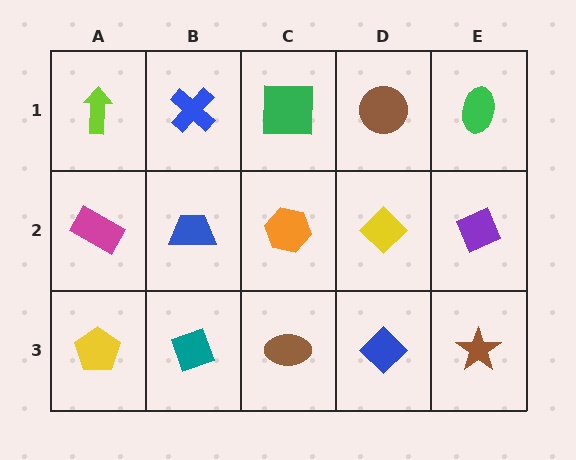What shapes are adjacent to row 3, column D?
A yellow diamond (row 2, column D), a brown ellipse (row 3, column C), a brown star (row 3, column E).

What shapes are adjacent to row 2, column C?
A green square (row 1, column C), a brown ellipse (row 3, column C), a blue trapezoid (row 2, column B), a yellow diamond (row 2, column D).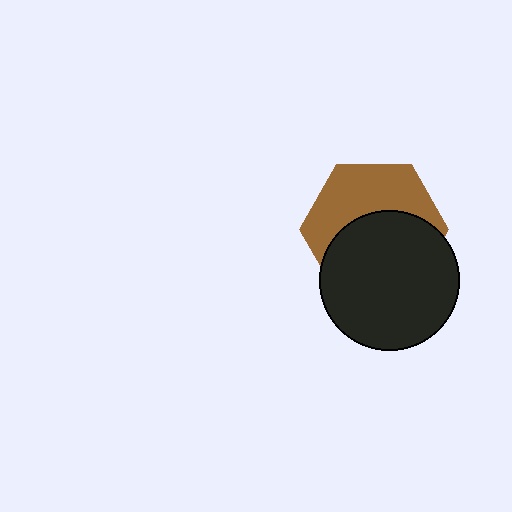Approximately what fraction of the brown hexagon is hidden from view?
Roughly 53% of the brown hexagon is hidden behind the black circle.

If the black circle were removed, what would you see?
You would see the complete brown hexagon.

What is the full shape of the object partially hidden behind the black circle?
The partially hidden object is a brown hexagon.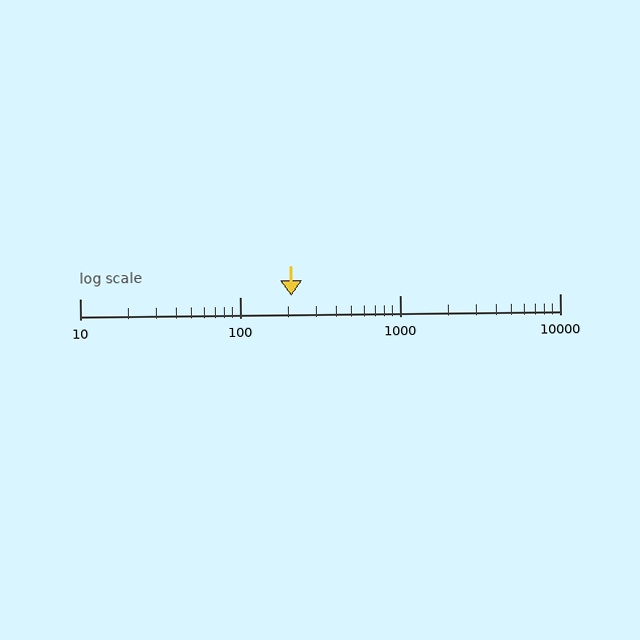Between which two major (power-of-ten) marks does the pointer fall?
The pointer is between 100 and 1000.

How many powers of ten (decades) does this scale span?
The scale spans 3 decades, from 10 to 10000.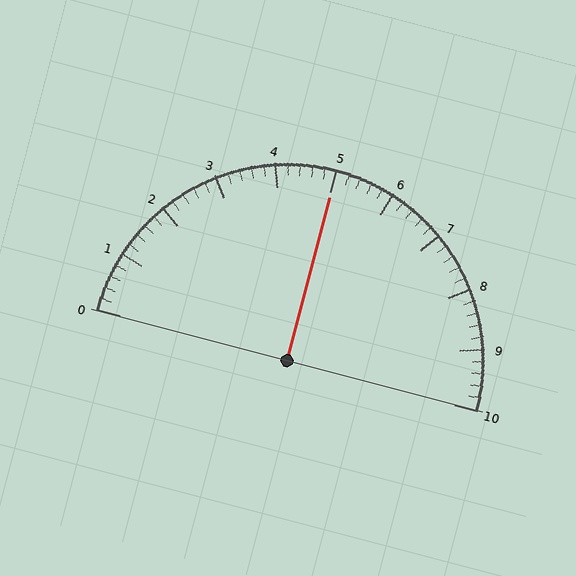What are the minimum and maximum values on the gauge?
The gauge ranges from 0 to 10.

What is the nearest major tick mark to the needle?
The nearest major tick mark is 5.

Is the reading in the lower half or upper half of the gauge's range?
The reading is in the upper half of the range (0 to 10).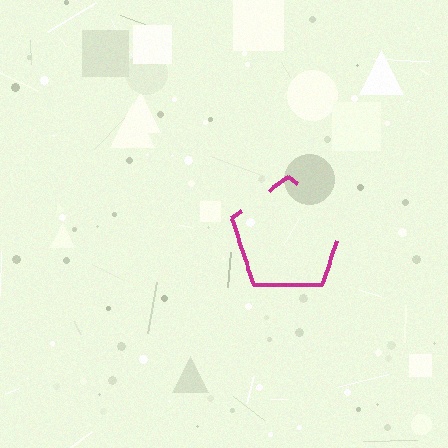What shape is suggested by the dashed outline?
The dashed outline suggests a pentagon.